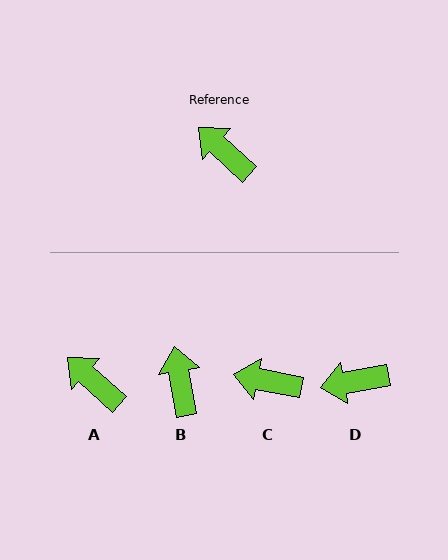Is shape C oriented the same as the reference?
No, it is off by about 32 degrees.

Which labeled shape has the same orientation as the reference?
A.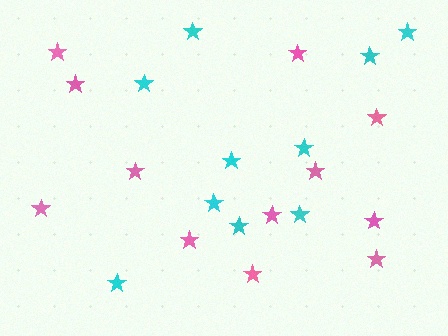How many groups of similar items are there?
There are 2 groups: one group of pink stars (12) and one group of cyan stars (10).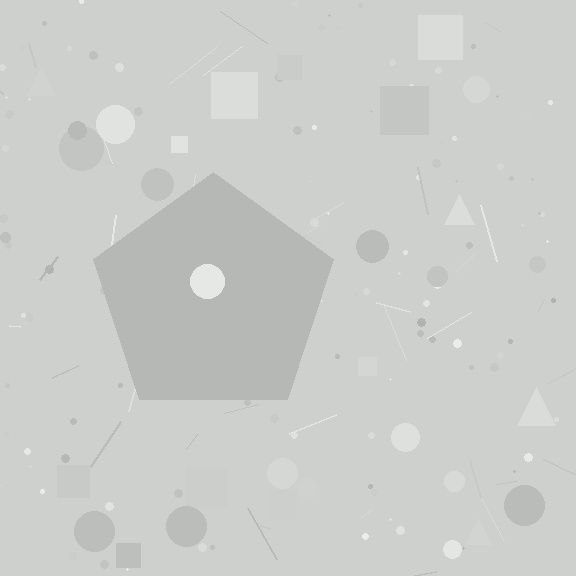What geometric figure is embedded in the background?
A pentagon is embedded in the background.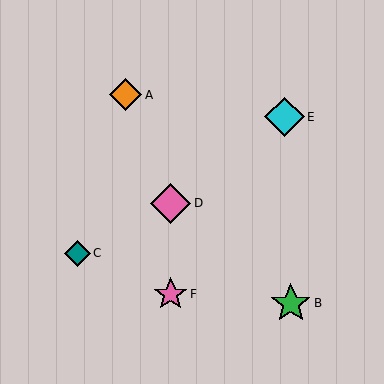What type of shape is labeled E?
Shape E is a cyan diamond.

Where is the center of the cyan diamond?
The center of the cyan diamond is at (284, 117).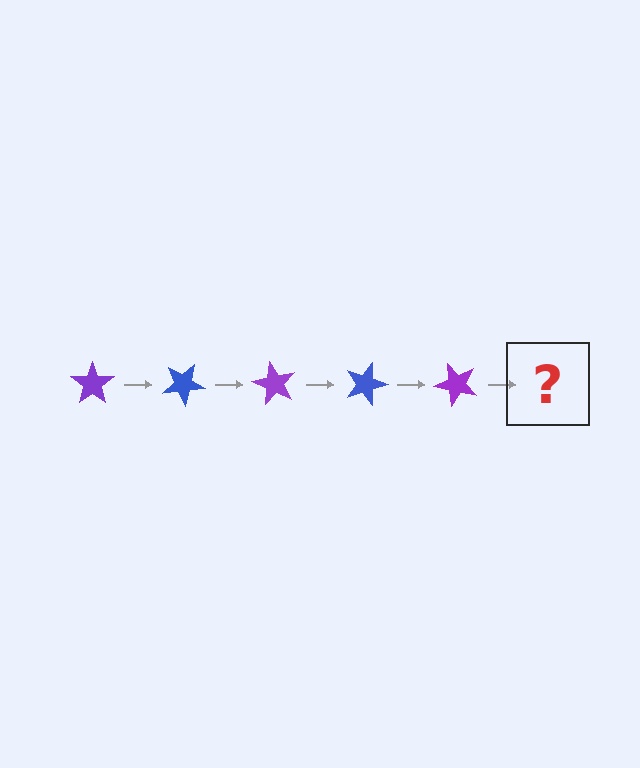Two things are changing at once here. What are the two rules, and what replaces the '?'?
The two rules are that it rotates 30 degrees each step and the color cycles through purple and blue. The '?' should be a blue star, rotated 150 degrees from the start.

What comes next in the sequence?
The next element should be a blue star, rotated 150 degrees from the start.